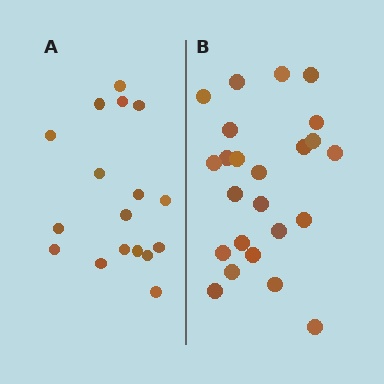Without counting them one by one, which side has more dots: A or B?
Region B (the right region) has more dots.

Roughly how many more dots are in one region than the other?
Region B has roughly 8 or so more dots than region A.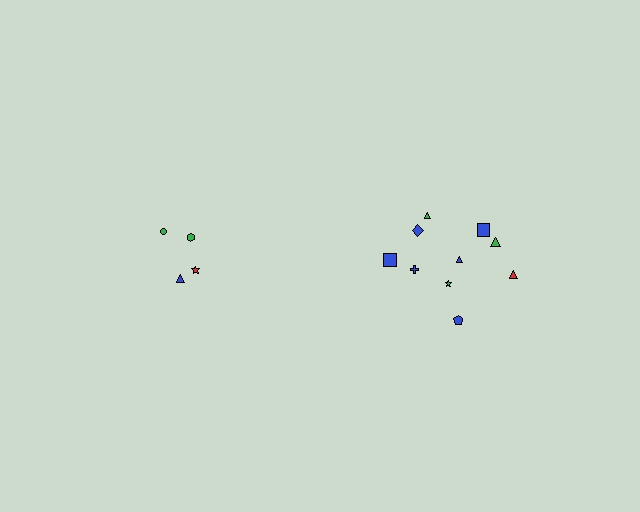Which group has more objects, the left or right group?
The right group.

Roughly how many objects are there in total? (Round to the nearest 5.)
Roughly 15 objects in total.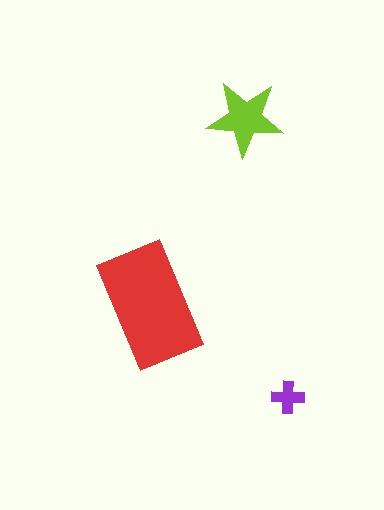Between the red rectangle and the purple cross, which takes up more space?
The red rectangle.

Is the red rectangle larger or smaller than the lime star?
Larger.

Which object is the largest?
The red rectangle.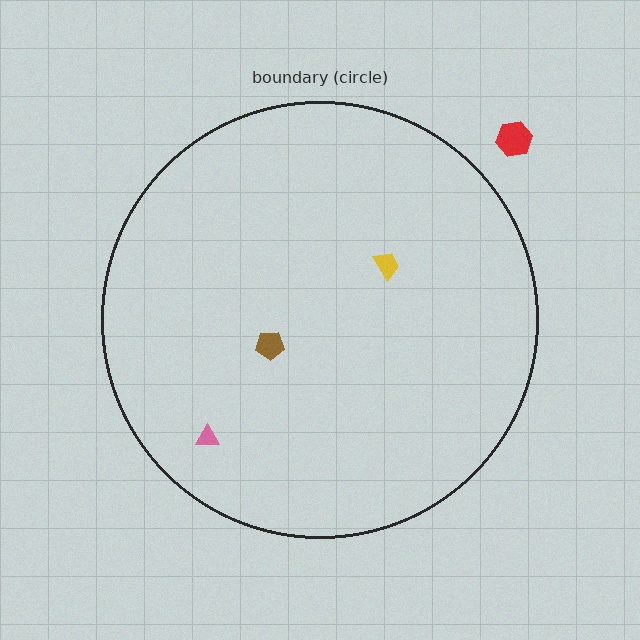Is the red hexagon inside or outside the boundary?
Outside.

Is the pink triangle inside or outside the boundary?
Inside.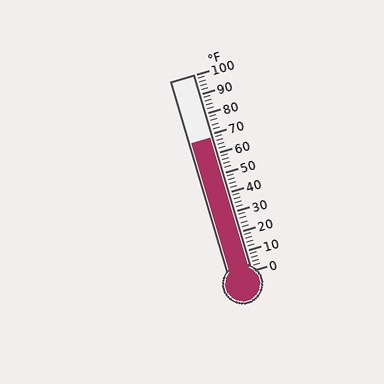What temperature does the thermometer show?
The thermometer shows approximately 68°F.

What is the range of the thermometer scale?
The thermometer scale ranges from 0°F to 100°F.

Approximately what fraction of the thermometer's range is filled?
The thermometer is filled to approximately 70% of its range.